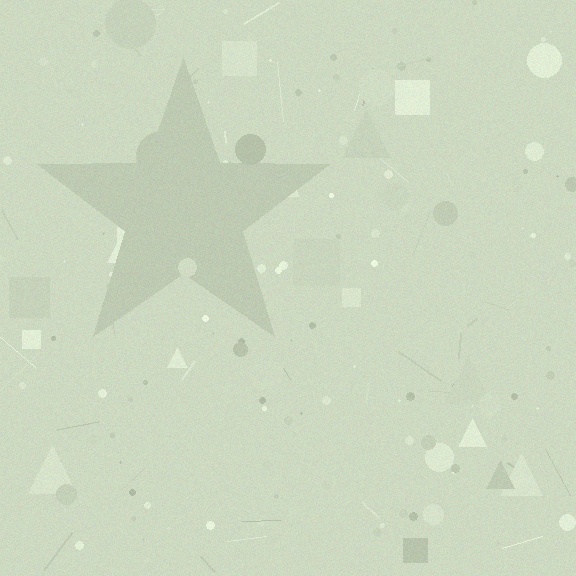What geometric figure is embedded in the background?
A star is embedded in the background.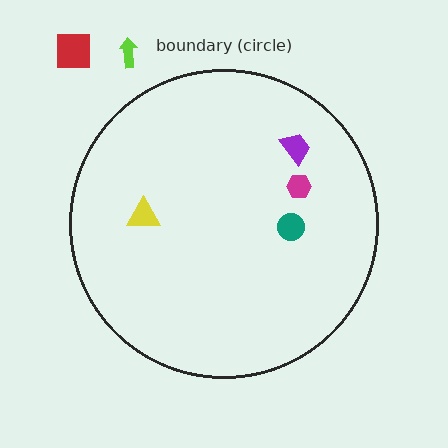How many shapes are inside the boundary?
4 inside, 2 outside.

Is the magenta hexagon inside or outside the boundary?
Inside.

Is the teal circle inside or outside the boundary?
Inside.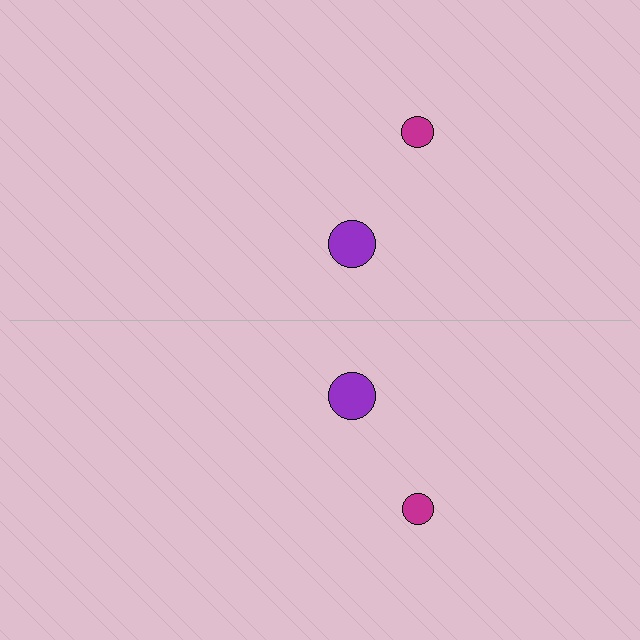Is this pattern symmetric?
Yes, this pattern has bilateral (reflection) symmetry.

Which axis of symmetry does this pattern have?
The pattern has a horizontal axis of symmetry running through the center of the image.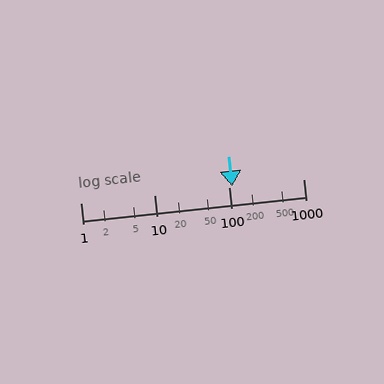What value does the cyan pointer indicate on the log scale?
The pointer indicates approximately 110.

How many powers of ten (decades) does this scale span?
The scale spans 3 decades, from 1 to 1000.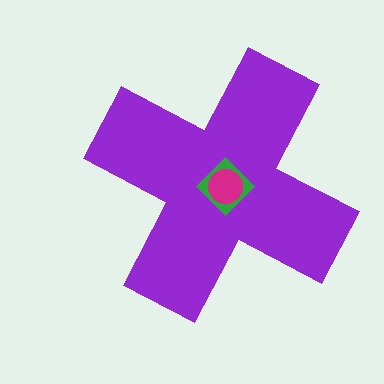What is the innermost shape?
The magenta circle.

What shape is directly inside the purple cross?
The green diamond.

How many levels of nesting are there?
3.